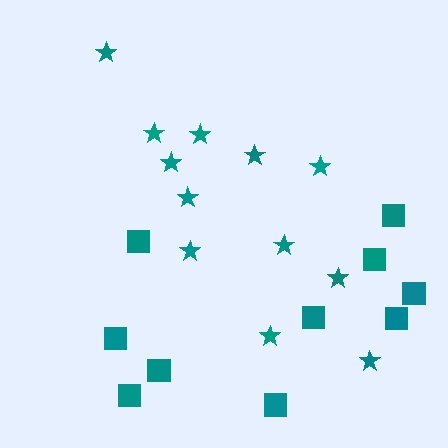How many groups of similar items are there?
There are 2 groups: one group of squares (10) and one group of stars (12).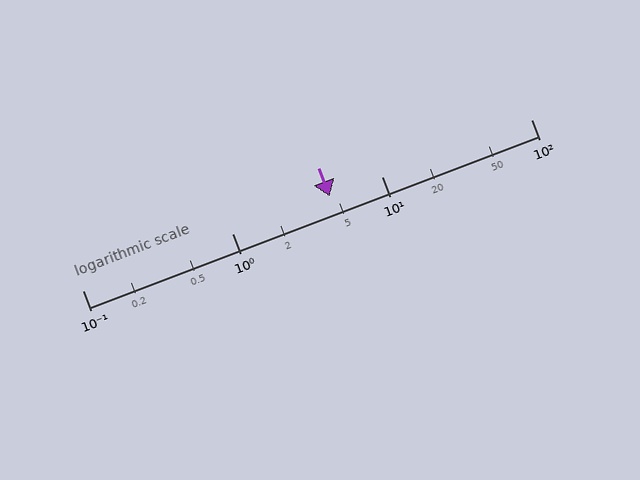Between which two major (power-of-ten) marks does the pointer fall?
The pointer is between 1 and 10.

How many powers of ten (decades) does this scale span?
The scale spans 3 decades, from 0.1 to 100.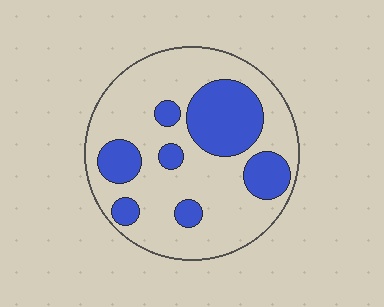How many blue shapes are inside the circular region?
7.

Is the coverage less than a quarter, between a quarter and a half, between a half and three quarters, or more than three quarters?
Between a quarter and a half.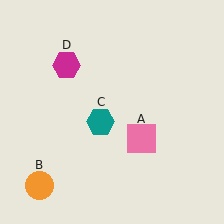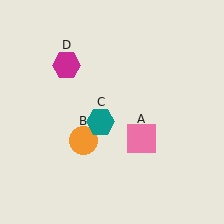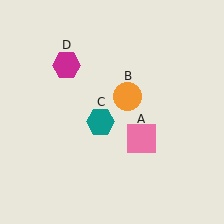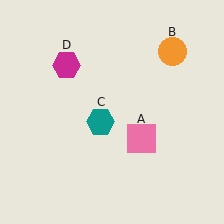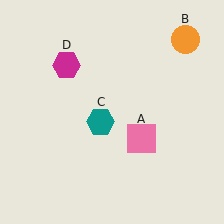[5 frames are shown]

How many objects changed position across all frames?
1 object changed position: orange circle (object B).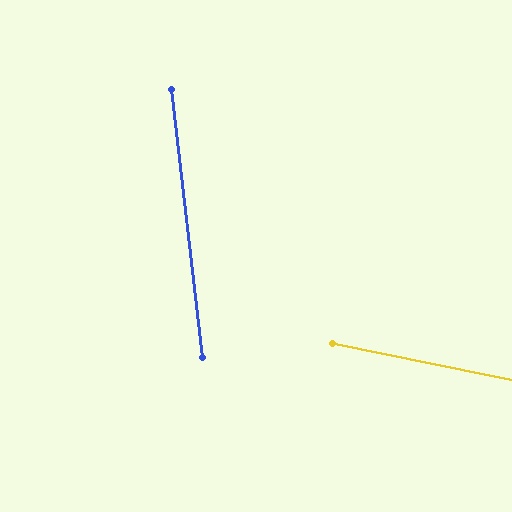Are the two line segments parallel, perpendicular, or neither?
Neither parallel nor perpendicular — they differ by about 72°.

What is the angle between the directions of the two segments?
Approximately 72 degrees.